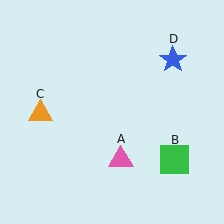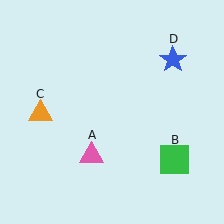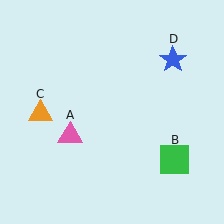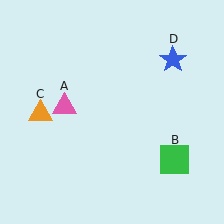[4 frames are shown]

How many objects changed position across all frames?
1 object changed position: pink triangle (object A).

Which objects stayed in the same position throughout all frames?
Green square (object B) and orange triangle (object C) and blue star (object D) remained stationary.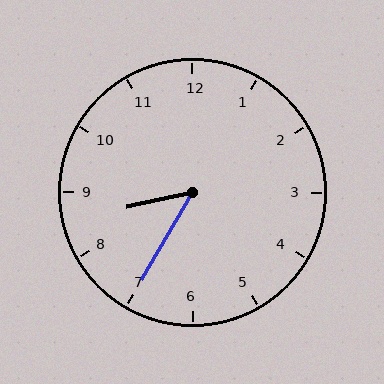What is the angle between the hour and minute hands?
Approximately 48 degrees.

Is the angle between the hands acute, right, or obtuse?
It is acute.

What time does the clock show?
8:35.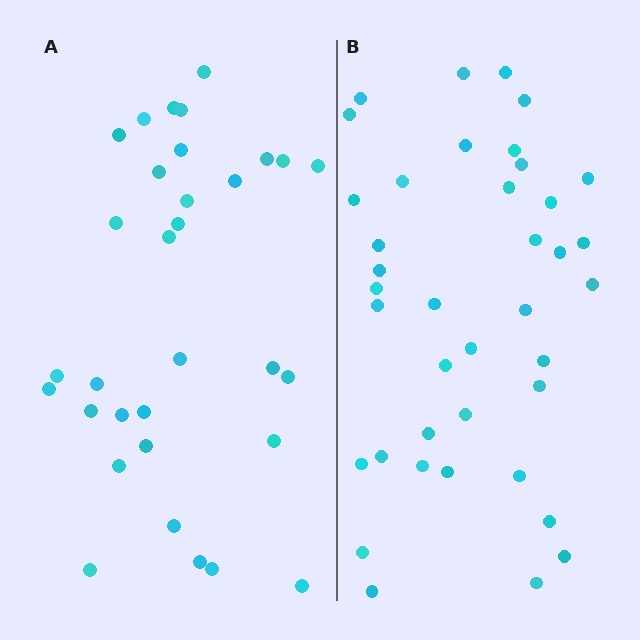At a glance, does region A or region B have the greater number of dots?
Region B (the right region) has more dots.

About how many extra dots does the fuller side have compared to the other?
Region B has roughly 8 or so more dots than region A.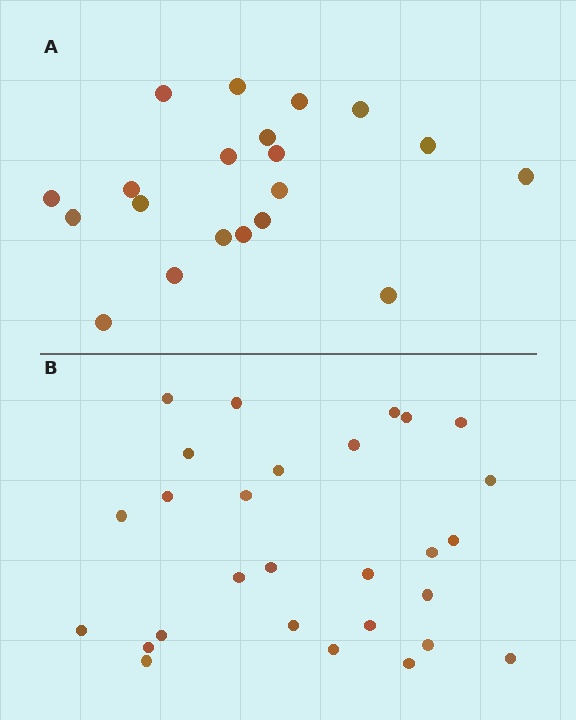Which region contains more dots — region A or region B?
Region B (the bottom region) has more dots.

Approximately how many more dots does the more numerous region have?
Region B has roughly 8 or so more dots than region A.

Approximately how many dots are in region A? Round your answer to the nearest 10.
About 20 dots.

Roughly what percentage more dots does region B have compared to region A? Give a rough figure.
About 40% more.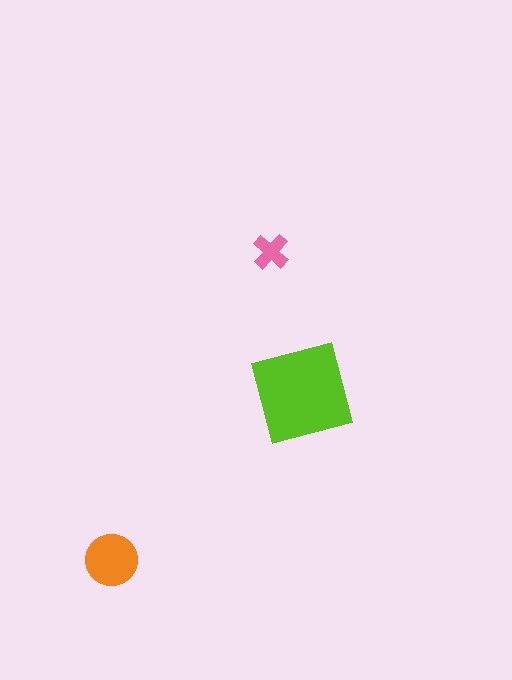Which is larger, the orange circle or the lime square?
The lime square.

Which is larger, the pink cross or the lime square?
The lime square.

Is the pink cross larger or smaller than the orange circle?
Smaller.